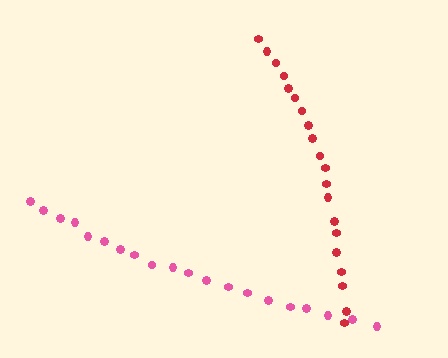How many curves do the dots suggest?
There are 2 distinct paths.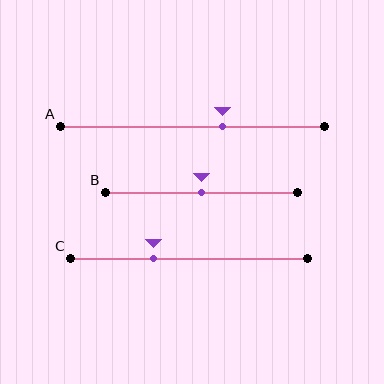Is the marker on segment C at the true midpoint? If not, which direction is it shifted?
No, the marker on segment C is shifted to the left by about 15% of the segment length.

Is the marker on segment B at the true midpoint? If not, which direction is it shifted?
Yes, the marker on segment B is at the true midpoint.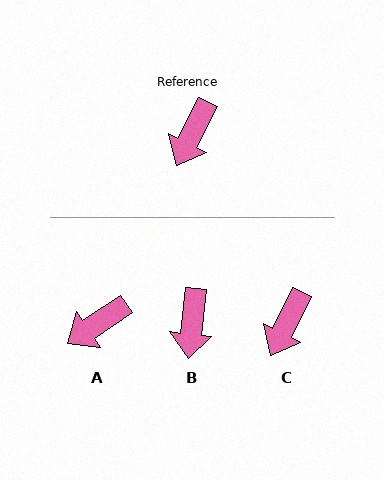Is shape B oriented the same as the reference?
No, it is off by about 21 degrees.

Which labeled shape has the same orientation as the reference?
C.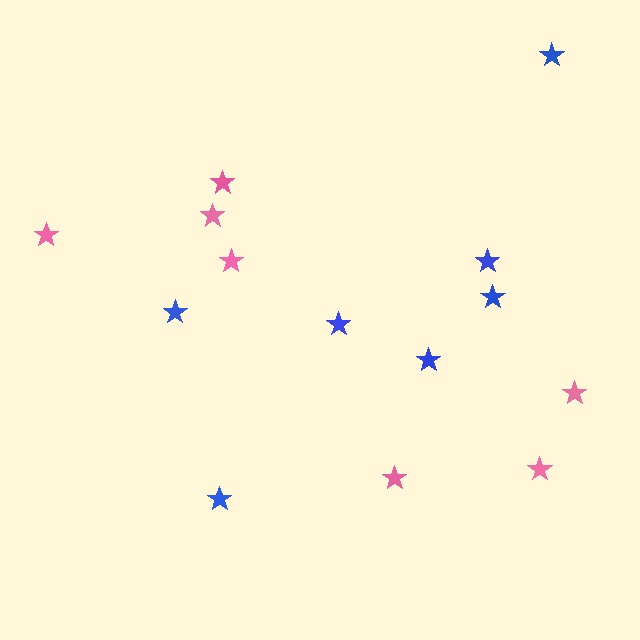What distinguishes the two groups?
There are 2 groups: one group of blue stars (7) and one group of pink stars (7).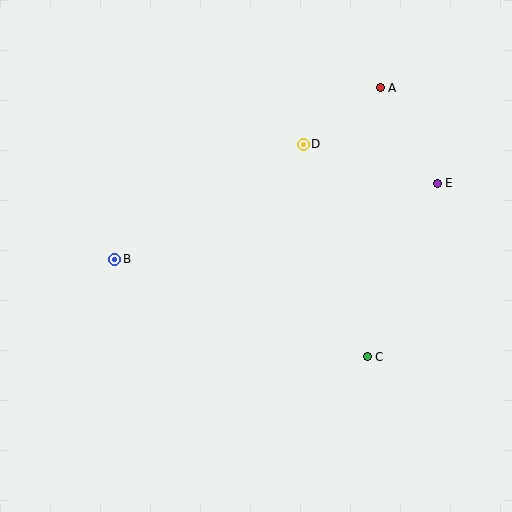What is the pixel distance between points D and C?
The distance between D and C is 222 pixels.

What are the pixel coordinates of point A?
Point A is at (380, 88).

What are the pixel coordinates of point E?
Point E is at (437, 183).